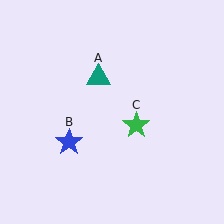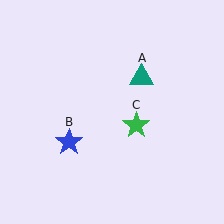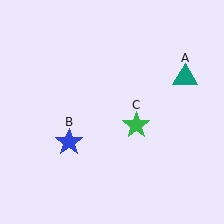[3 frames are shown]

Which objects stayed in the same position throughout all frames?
Blue star (object B) and green star (object C) remained stationary.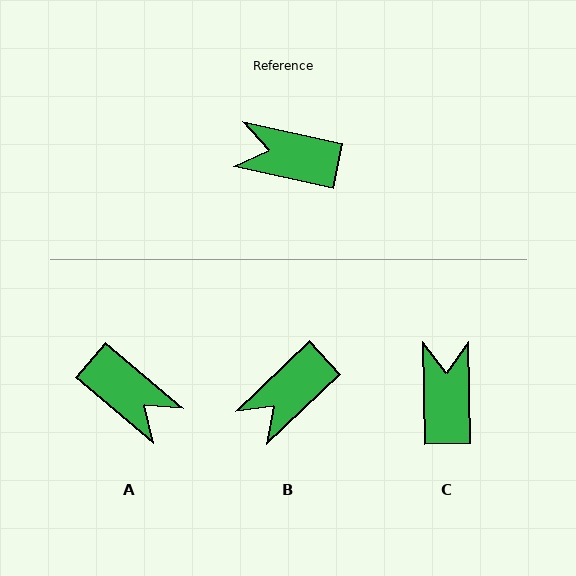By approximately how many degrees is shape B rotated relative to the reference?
Approximately 56 degrees counter-clockwise.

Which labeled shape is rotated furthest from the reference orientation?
A, about 152 degrees away.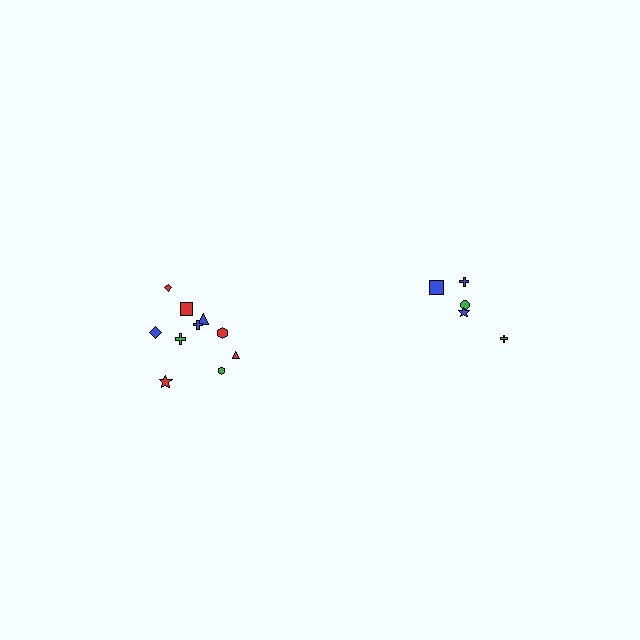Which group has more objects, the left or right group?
The left group.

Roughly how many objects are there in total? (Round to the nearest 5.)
Roughly 15 objects in total.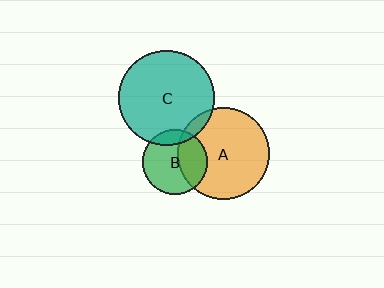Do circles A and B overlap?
Yes.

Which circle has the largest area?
Circle C (teal).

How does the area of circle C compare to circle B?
Approximately 2.2 times.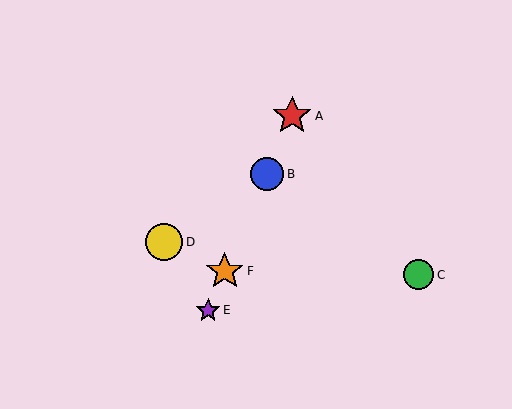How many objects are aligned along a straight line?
4 objects (A, B, E, F) are aligned along a straight line.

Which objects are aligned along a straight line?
Objects A, B, E, F are aligned along a straight line.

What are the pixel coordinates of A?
Object A is at (292, 116).